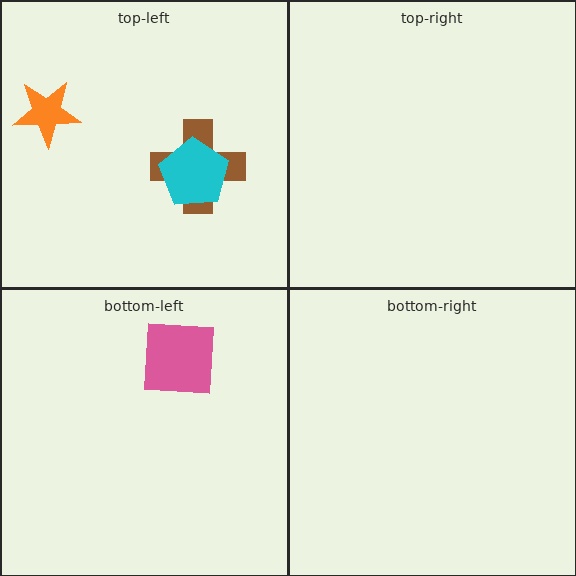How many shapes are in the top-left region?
3.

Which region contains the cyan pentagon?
The top-left region.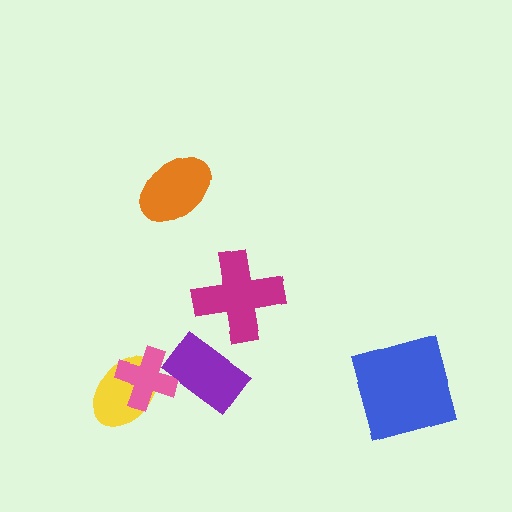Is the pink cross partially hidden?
Yes, it is partially covered by another shape.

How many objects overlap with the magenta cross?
0 objects overlap with the magenta cross.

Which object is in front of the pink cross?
The purple rectangle is in front of the pink cross.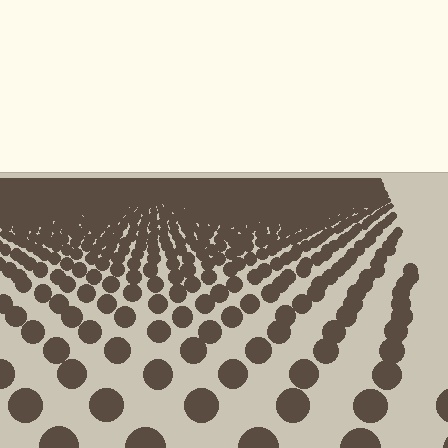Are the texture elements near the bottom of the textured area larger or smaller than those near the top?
Larger. Near the bottom, elements are closer to the viewer and appear at a bigger on-screen size.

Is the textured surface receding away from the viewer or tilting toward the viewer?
The surface is receding away from the viewer. Texture elements get smaller and denser toward the top.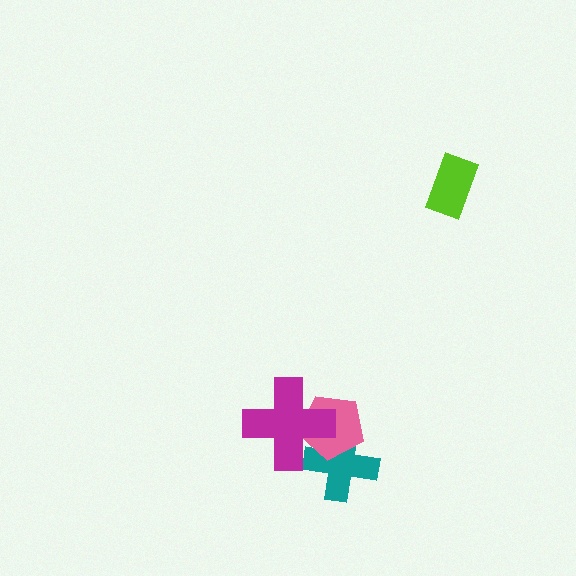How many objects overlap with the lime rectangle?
0 objects overlap with the lime rectangle.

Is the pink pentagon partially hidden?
Yes, it is partially covered by another shape.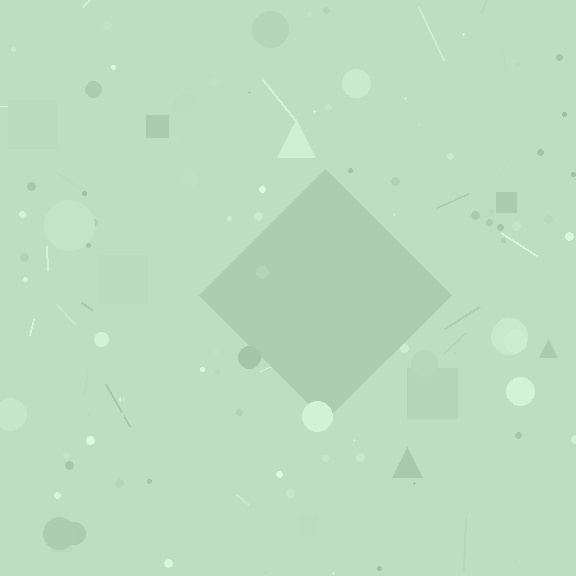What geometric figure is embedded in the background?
A diamond is embedded in the background.